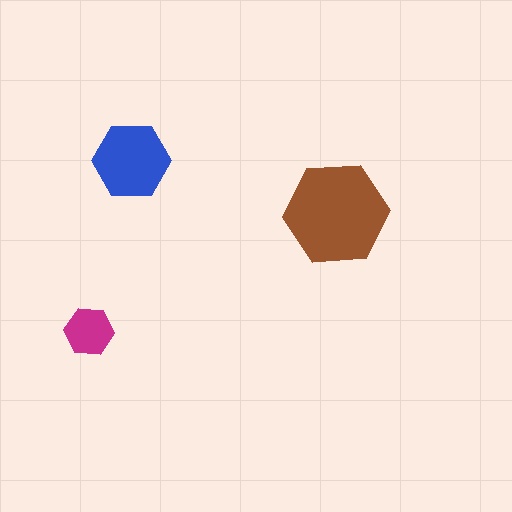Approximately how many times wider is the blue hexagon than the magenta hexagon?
About 1.5 times wider.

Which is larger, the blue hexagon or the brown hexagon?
The brown one.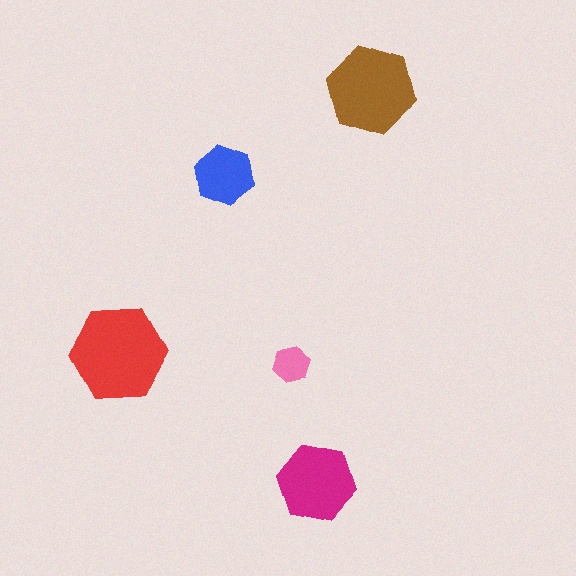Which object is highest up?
The brown hexagon is topmost.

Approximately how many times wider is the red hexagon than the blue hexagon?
About 1.5 times wider.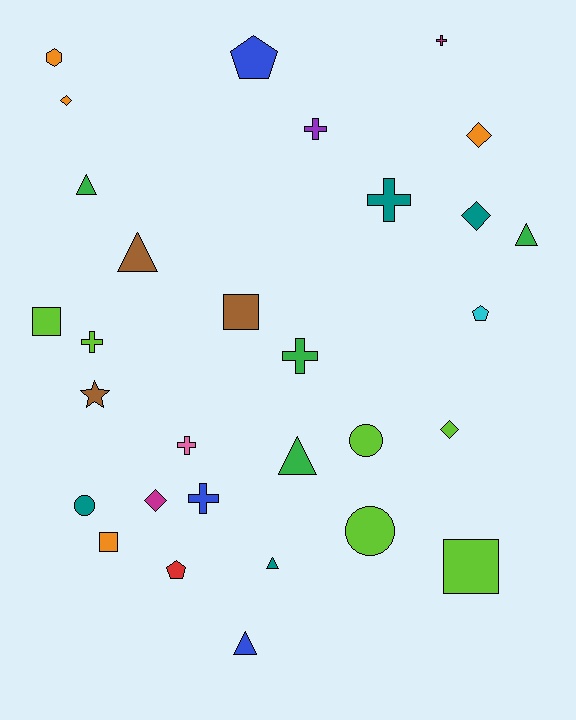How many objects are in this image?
There are 30 objects.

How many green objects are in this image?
There are 4 green objects.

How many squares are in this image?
There are 4 squares.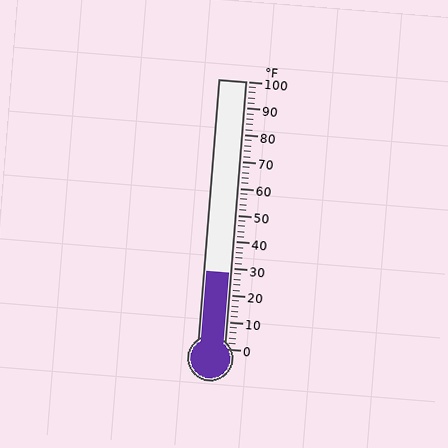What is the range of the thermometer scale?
The thermometer scale ranges from 0°F to 100°F.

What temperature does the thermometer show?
The thermometer shows approximately 28°F.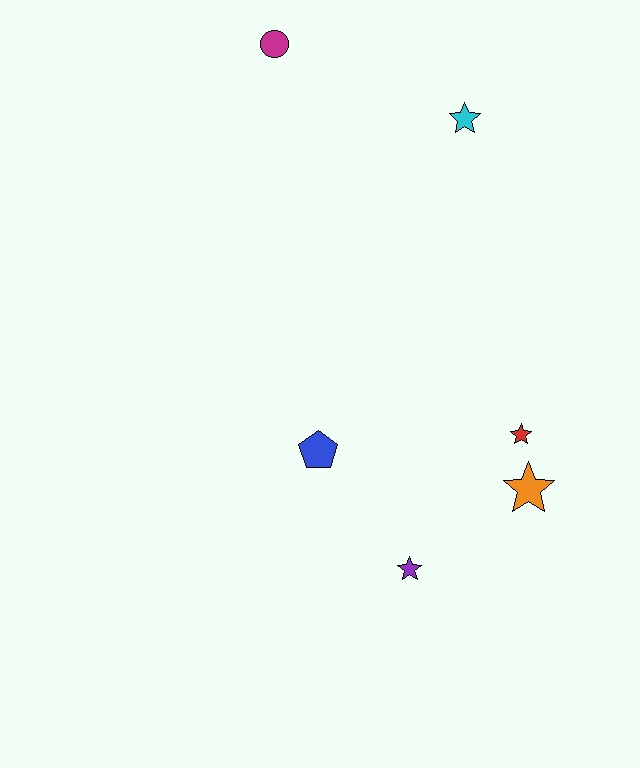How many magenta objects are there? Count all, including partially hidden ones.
There is 1 magenta object.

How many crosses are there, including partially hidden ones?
There are no crosses.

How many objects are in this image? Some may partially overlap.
There are 6 objects.